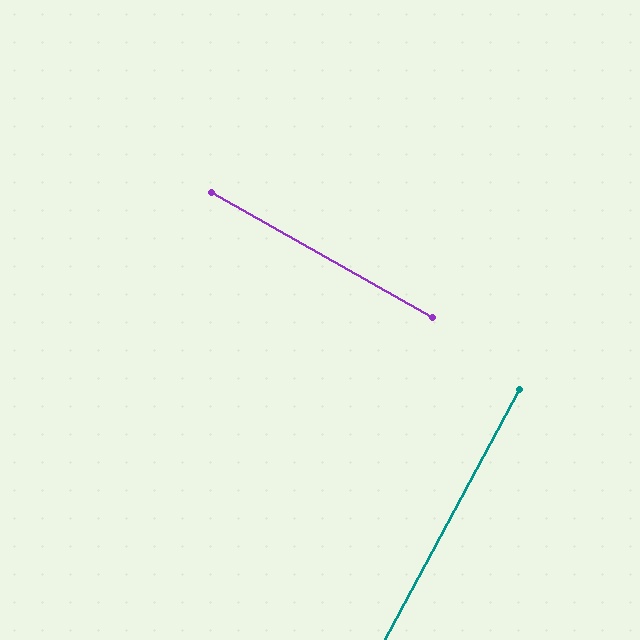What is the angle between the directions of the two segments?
Approximately 89 degrees.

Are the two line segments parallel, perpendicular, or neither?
Perpendicular — they meet at approximately 89°.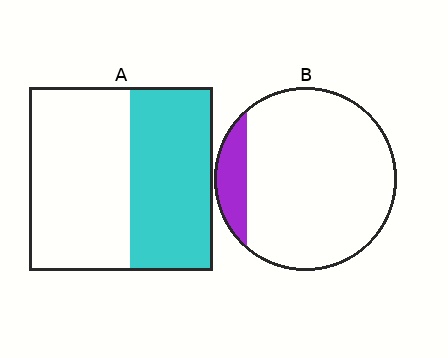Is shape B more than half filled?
No.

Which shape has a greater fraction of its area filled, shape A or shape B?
Shape A.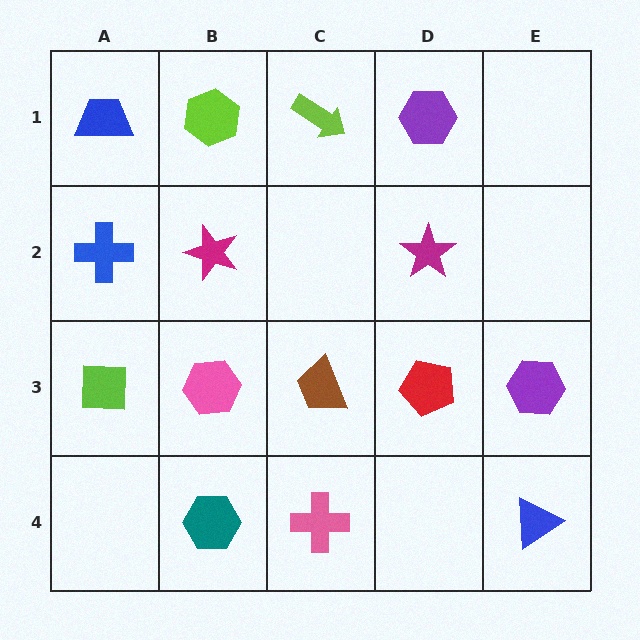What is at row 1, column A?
A blue trapezoid.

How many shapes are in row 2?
3 shapes.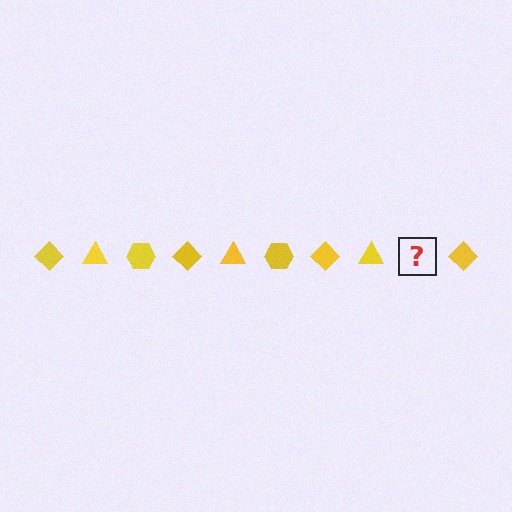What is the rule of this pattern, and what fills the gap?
The rule is that the pattern cycles through diamond, triangle, hexagon shapes in yellow. The gap should be filled with a yellow hexagon.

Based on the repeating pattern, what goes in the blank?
The blank should be a yellow hexagon.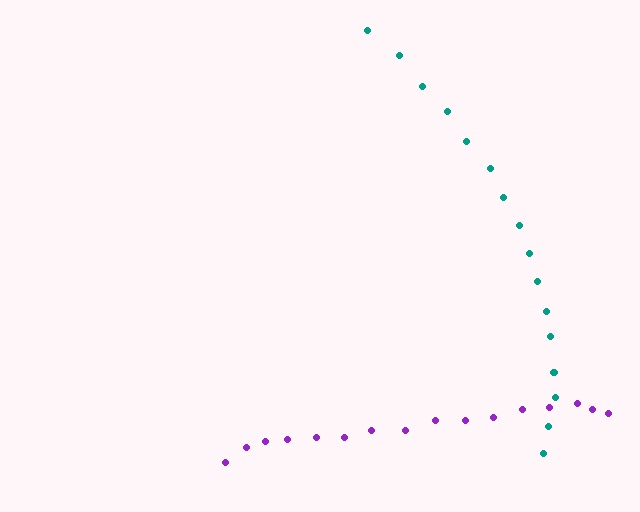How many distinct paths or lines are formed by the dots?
There are 2 distinct paths.